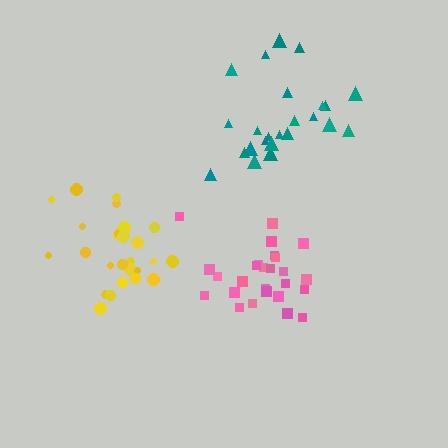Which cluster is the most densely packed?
Yellow.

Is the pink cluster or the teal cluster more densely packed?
Pink.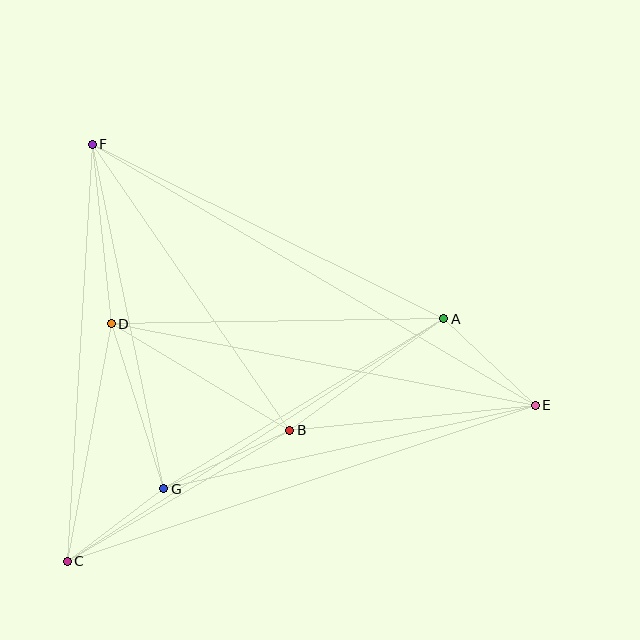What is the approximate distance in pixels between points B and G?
The distance between B and G is approximately 139 pixels.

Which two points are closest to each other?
Points C and G are closest to each other.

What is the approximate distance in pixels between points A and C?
The distance between A and C is approximately 448 pixels.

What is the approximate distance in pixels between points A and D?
The distance between A and D is approximately 333 pixels.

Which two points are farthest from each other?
Points E and F are farthest from each other.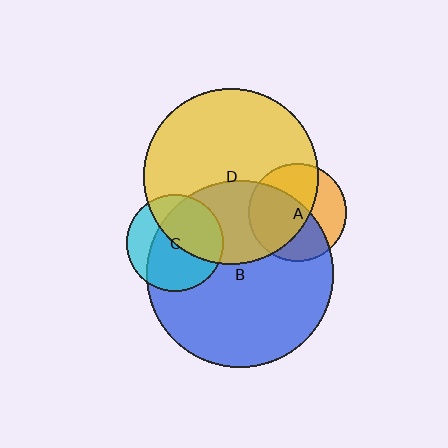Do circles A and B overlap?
Yes.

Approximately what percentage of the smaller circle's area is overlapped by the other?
Approximately 55%.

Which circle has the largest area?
Circle B (blue).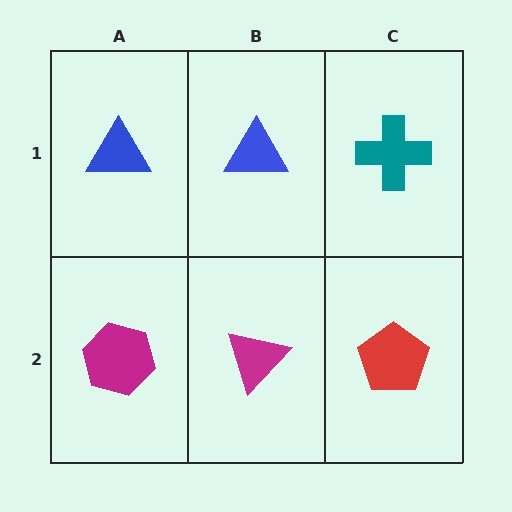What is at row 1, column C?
A teal cross.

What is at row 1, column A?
A blue triangle.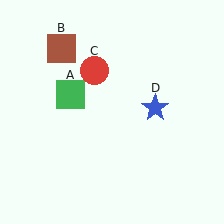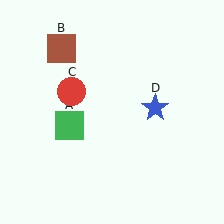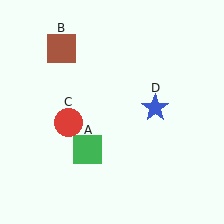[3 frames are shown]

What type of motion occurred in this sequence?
The green square (object A), red circle (object C) rotated counterclockwise around the center of the scene.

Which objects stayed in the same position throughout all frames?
Brown square (object B) and blue star (object D) remained stationary.